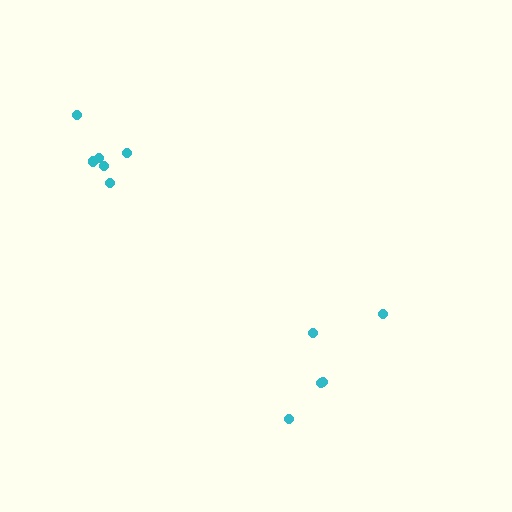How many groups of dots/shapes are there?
There are 2 groups.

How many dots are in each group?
Group 1: 6 dots, Group 2: 5 dots (11 total).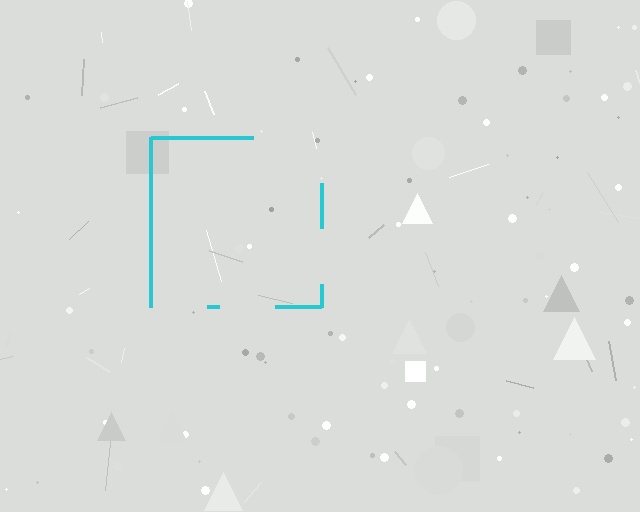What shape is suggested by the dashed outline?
The dashed outline suggests a square.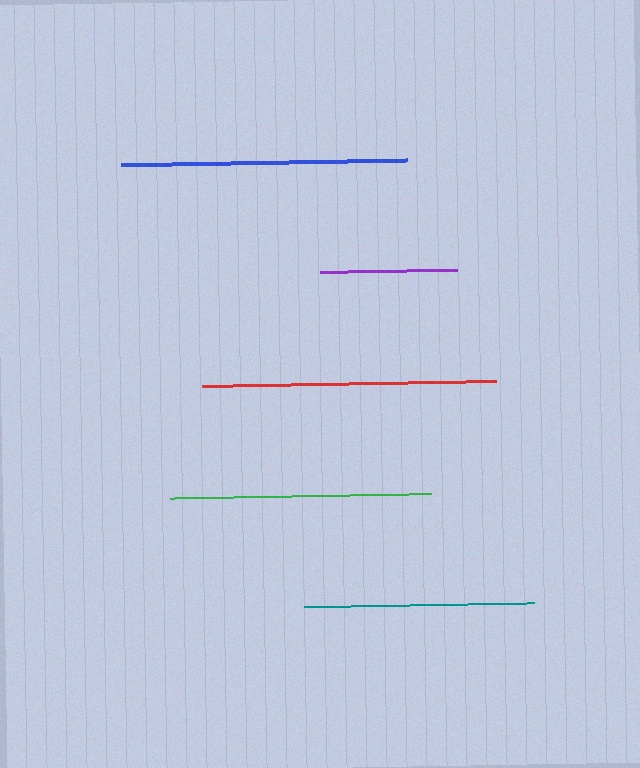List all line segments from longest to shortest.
From longest to shortest: red, blue, green, teal, purple.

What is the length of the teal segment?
The teal segment is approximately 230 pixels long.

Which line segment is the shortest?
The purple line is the shortest at approximately 136 pixels.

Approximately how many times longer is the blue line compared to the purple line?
The blue line is approximately 2.1 times the length of the purple line.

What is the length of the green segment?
The green segment is approximately 261 pixels long.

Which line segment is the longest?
The red line is the longest at approximately 294 pixels.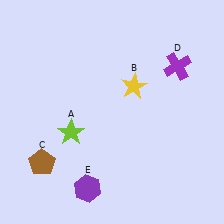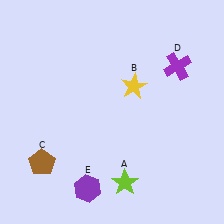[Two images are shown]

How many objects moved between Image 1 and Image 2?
1 object moved between the two images.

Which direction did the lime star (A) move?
The lime star (A) moved right.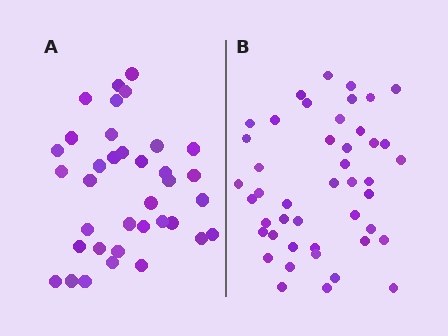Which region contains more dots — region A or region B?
Region B (the right region) has more dots.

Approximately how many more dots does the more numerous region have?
Region B has roughly 8 or so more dots than region A.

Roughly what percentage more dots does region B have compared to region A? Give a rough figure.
About 25% more.